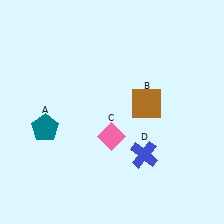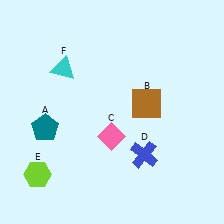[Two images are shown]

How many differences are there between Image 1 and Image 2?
There are 2 differences between the two images.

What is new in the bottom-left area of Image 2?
A lime hexagon (E) was added in the bottom-left area of Image 2.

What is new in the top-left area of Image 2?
A cyan triangle (F) was added in the top-left area of Image 2.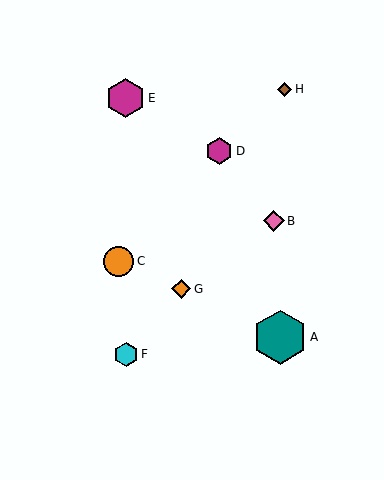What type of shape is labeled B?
Shape B is a pink diamond.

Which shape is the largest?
The teal hexagon (labeled A) is the largest.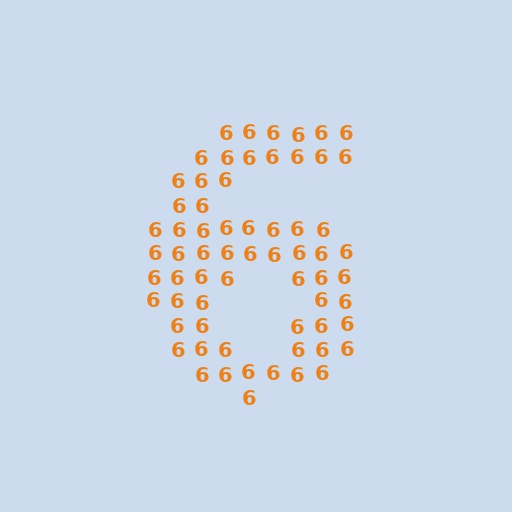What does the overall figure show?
The overall figure shows the digit 6.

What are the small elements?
The small elements are digit 6's.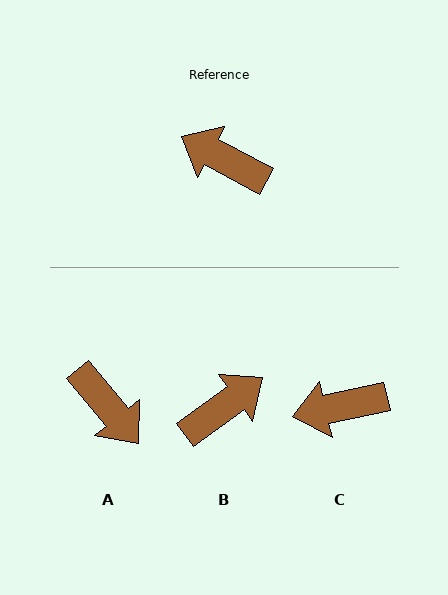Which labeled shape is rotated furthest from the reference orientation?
A, about 158 degrees away.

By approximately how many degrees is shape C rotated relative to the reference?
Approximately 40 degrees counter-clockwise.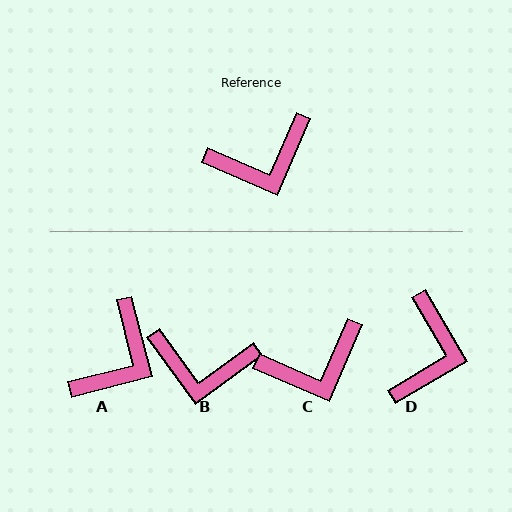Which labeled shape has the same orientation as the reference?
C.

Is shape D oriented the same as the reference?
No, it is off by about 54 degrees.